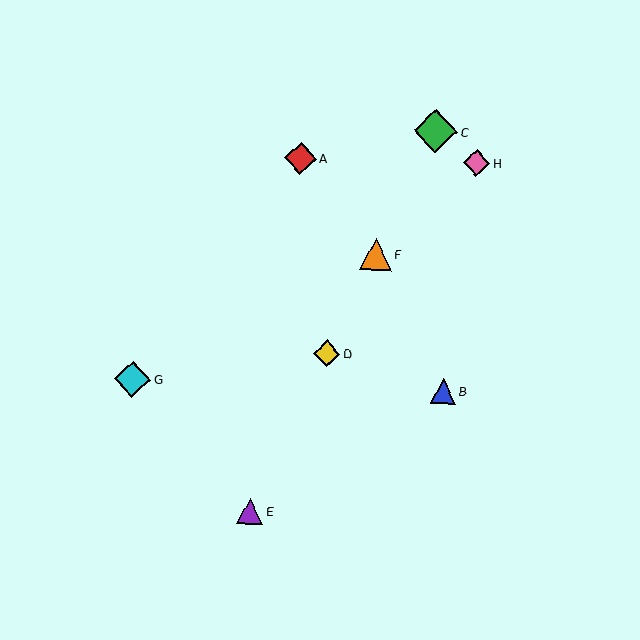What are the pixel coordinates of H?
Object H is at (476, 163).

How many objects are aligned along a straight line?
4 objects (C, D, E, F) are aligned along a straight line.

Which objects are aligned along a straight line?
Objects C, D, E, F are aligned along a straight line.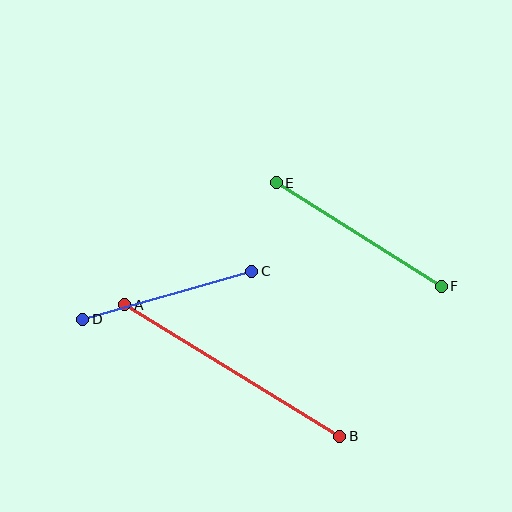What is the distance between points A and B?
The distance is approximately 252 pixels.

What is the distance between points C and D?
The distance is approximately 176 pixels.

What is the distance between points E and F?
The distance is approximately 195 pixels.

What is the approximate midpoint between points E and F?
The midpoint is at approximately (359, 234) pixels.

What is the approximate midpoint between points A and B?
The midpoint is at approximately (232, 371) pixels.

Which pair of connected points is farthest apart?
Points A and B are farthest apart.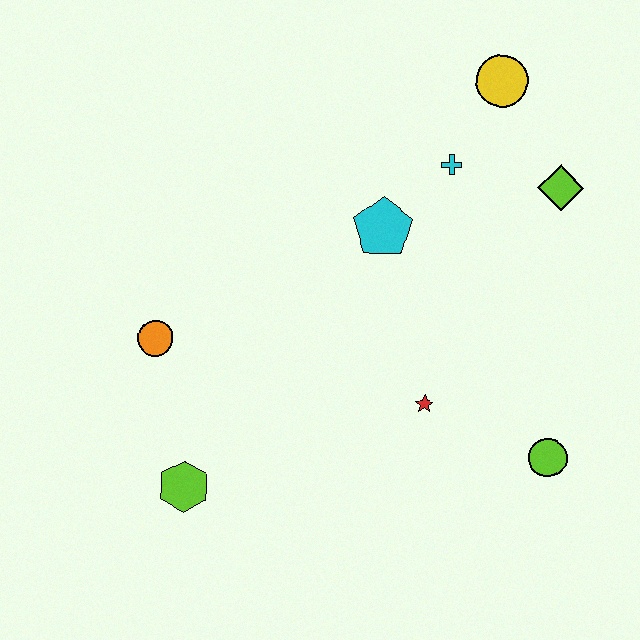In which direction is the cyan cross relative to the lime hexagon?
The cyan cross is above the lime hexagon.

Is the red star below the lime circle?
No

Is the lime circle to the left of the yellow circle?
No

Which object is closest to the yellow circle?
The cyan cross is closest to the yellow circle.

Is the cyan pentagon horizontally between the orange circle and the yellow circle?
Yes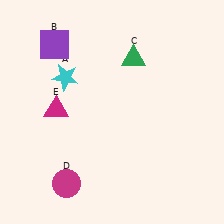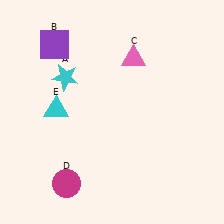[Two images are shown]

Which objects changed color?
C changed from green to pink. E changed from magenta to cyan.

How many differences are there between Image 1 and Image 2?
There are 2 differences between the two images.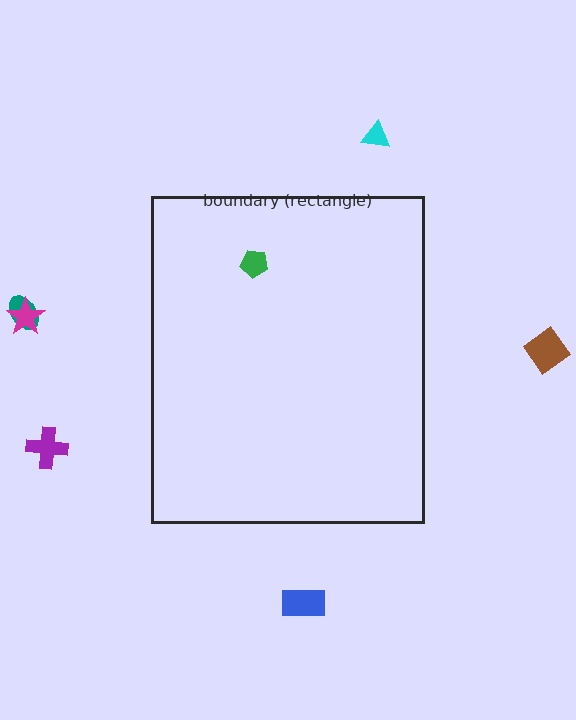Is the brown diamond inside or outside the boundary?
Outside.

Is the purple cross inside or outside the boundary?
Outside.